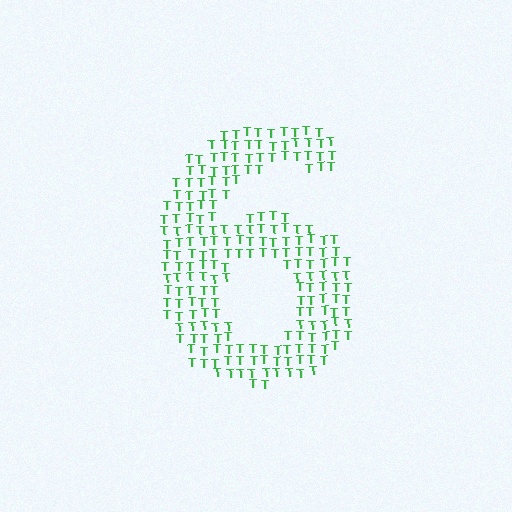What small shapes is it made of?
It is made of small letter T's.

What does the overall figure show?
The overall figure shows the digit 6.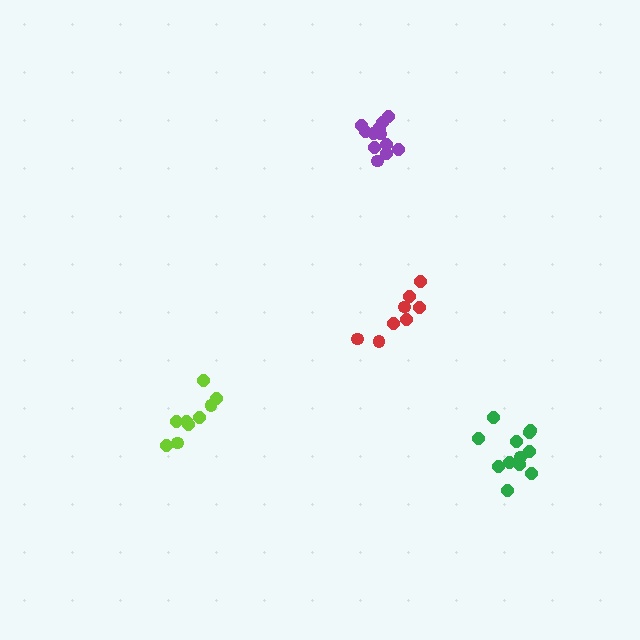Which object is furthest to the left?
The lime cluster is leftmost.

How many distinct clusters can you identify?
There are 4 distinct clusters.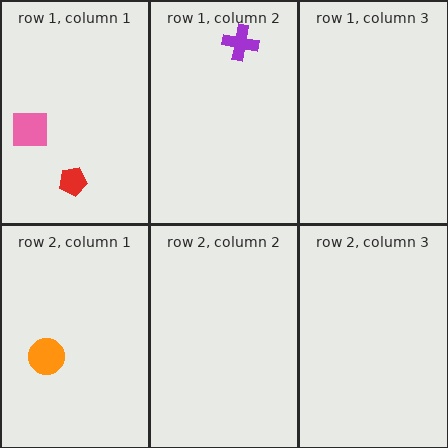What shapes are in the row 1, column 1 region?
The pink square, the red pentagon.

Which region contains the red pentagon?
The row 1, column 1 region.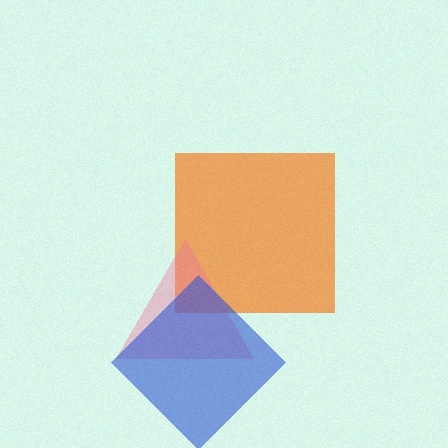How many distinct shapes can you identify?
There are 3 distinct shapes: an orange square, a pink triangle, a blue diamond.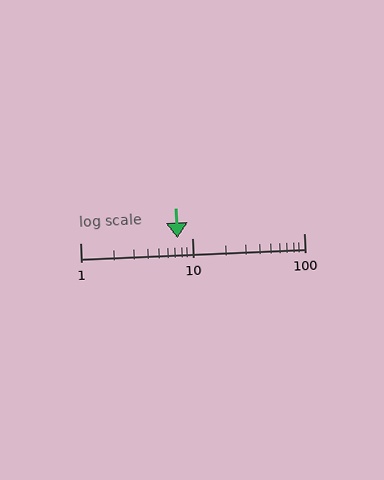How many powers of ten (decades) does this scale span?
The scale spans 2 decades, from 1 to 100.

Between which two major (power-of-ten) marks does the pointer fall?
The pointer is between 1 and 10.